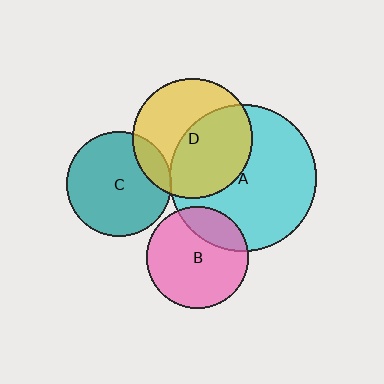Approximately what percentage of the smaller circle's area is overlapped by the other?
Approximately 25%.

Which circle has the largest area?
Circle A (cyan).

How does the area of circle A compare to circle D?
Approximately 1.5 times.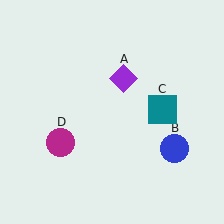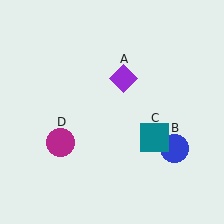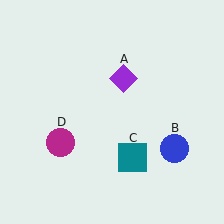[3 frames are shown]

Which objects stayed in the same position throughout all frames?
Purple diamond (object A) and blue circle (object B) and magenta circle (object D) remained stationary.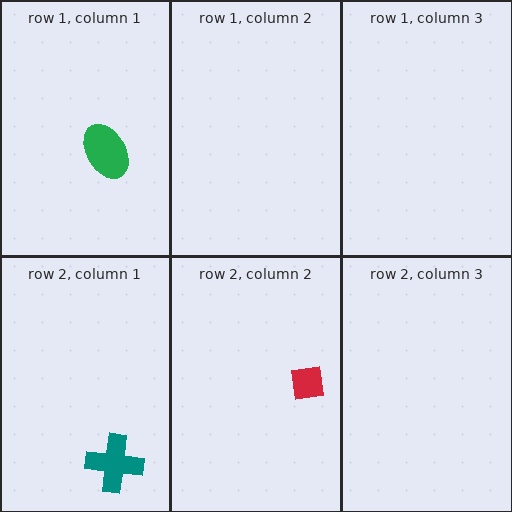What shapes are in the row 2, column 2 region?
The red square.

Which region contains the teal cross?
The row 2, column 1 region.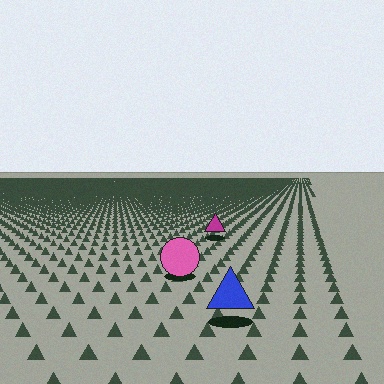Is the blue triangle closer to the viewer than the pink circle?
Yes. The blue triangle is closer — you can tell from the texture gradient: the ground texture is coarser near it.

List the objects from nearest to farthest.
From nearest to farthest: the blue triangle, the pink circle, the magenta triangle.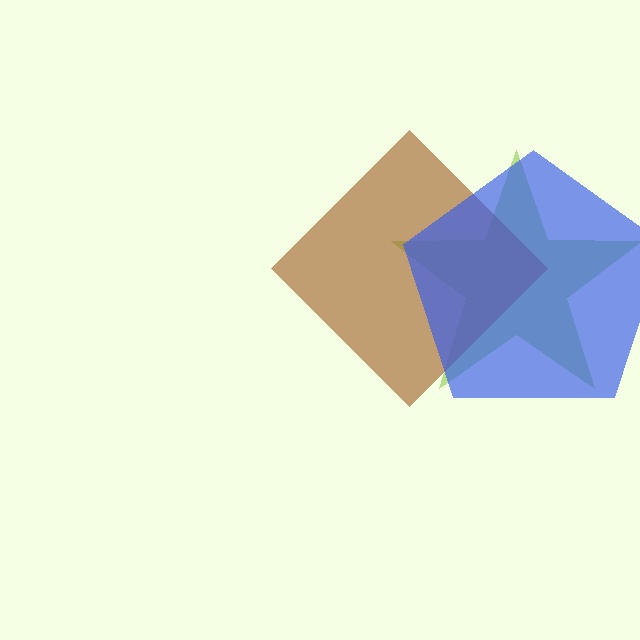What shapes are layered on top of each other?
The layered shapes are: a lime star, a brown diamond, a blue pentagon.